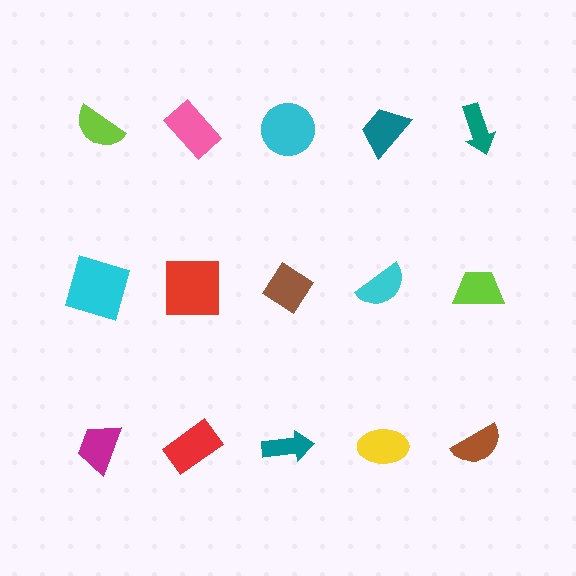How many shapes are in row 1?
5 shapes.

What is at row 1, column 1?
A lime semicircle.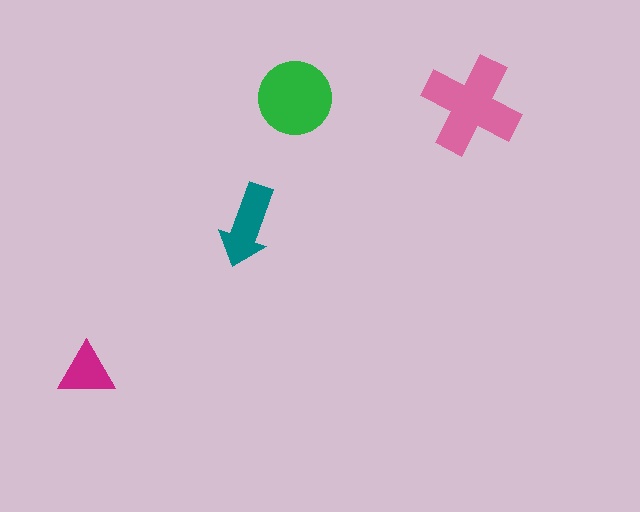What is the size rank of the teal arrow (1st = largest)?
3rd.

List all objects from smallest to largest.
The magenta triangle, the teal arrow, the green circle, the pink cross.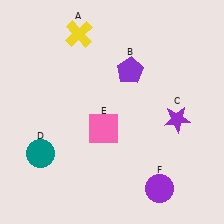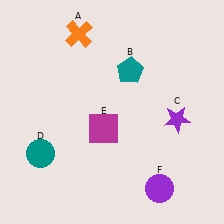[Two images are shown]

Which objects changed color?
A changed from yellow to orange. B changed from purple to teal. E changed from pink to magenta.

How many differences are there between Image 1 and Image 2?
There are 3 differences between the two images.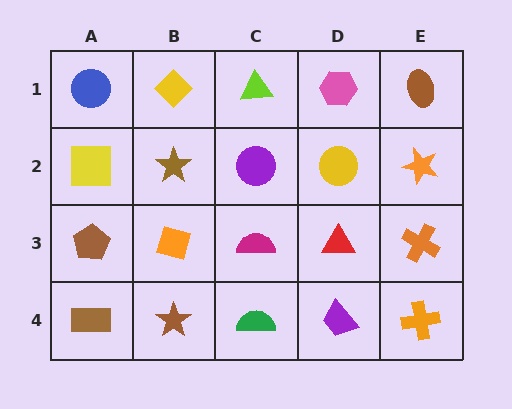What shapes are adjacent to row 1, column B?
A brown star (row 2, column B), a blue circle (row 1, column A), a lime triangle (row 1, column C).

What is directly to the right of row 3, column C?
A red triangle.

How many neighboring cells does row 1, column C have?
3.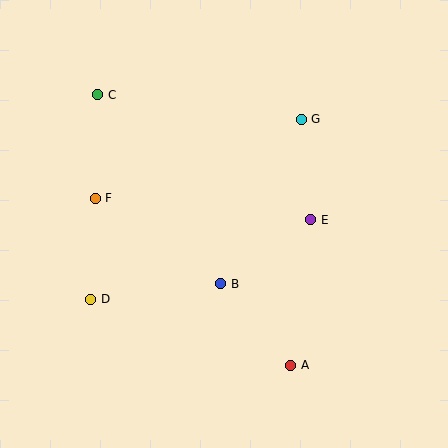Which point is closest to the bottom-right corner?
Point A is closest to the bottom-right corner.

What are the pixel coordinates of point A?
Point A is at (291, 365).